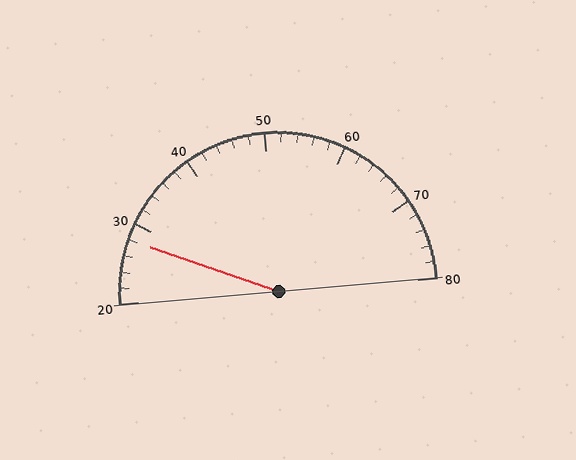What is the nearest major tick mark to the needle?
The nearest major tick mark is 30.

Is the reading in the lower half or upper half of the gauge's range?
The reading is in the lower half of the range (20 to 80).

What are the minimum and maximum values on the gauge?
The gauge ranges from 20 to 80.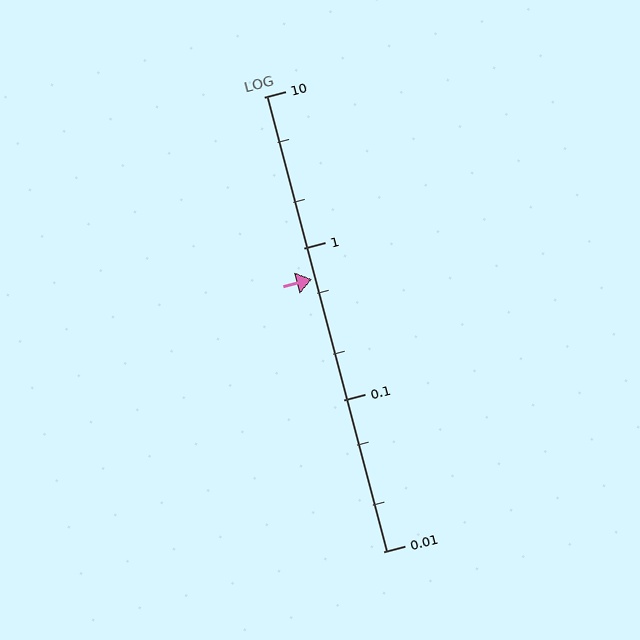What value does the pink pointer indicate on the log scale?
The pointer indicates approximately 0.63.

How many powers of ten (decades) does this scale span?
The scale spans 3 decades, from 0.01 to 10.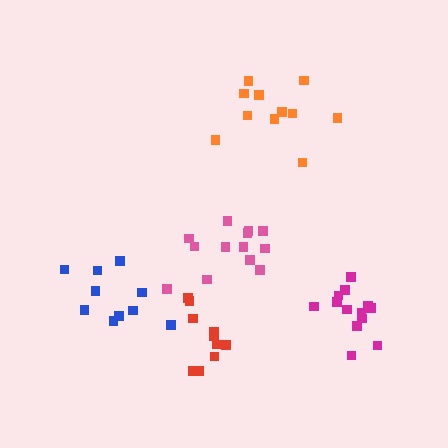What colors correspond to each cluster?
The clusters are colored: magenta, orange, red, blue, pink.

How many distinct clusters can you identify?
There are 5 distinct clusters.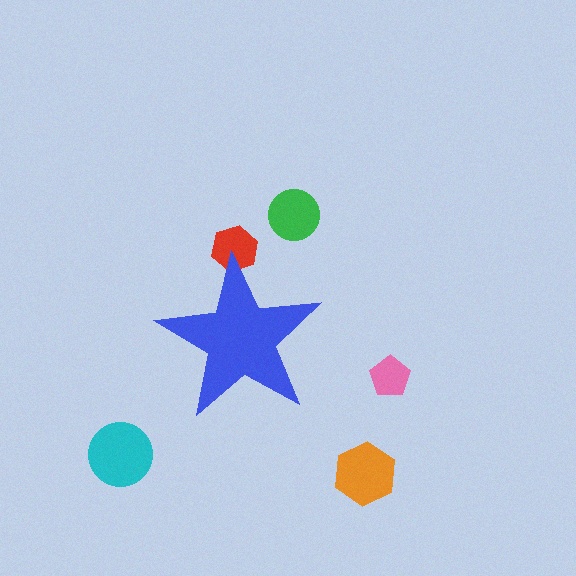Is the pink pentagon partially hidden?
No, the pink pentagon is fully visible.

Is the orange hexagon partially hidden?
No, the orange hexagon is fully visible.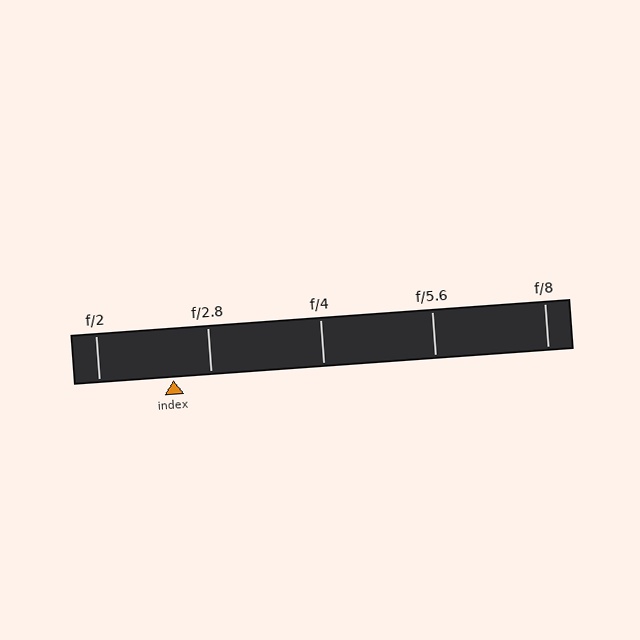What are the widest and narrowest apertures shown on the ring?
The widest aperture shown is f/2 and the narrowest is f/8.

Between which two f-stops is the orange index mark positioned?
The index mark is between f/2 and f/2.8.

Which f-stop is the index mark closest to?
The index mark is closest to f/2.8.